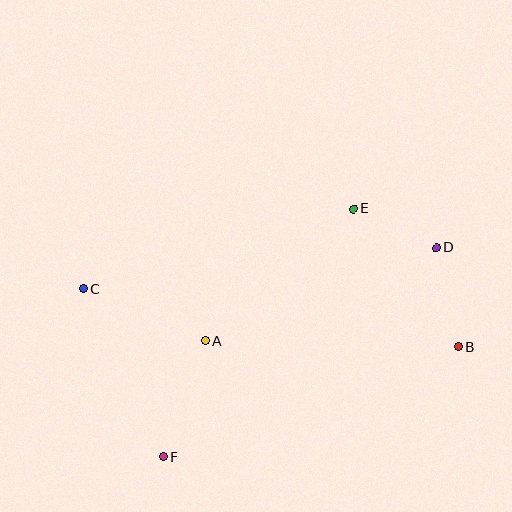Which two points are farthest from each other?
Points B and C are farthest from each other.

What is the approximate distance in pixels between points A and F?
The distance between A and F is approximately 123 pixels.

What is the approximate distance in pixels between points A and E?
The distance between A and E is approximately 198 pixels.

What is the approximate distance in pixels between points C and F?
The distance between C and F is approximately 186 pixels.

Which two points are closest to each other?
Points D and E are closest to each other.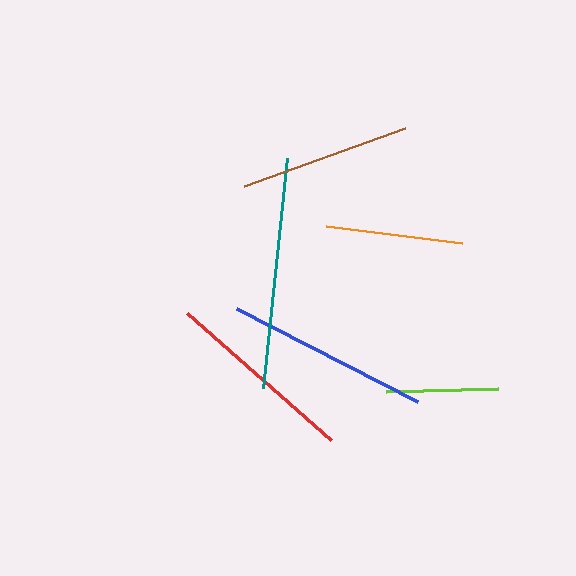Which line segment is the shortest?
The lime line is the shortest at approximately 112 pixels.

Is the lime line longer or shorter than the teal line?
The teal line is longer than the lime line.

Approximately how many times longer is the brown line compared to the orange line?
The brown line is approximately 1.2 times the length of the orange line.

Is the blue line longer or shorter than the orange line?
The blue line is longer than the orange line.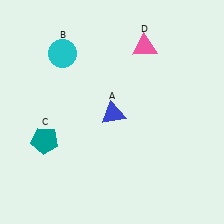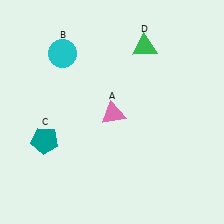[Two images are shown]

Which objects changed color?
A changed from blue to pink. D changed from pink to green.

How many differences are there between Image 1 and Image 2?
There are 2 differences between the two images.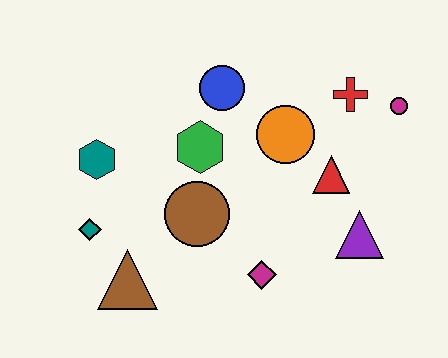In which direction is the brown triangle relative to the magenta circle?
The brown triangle is to the left of the magenta circle.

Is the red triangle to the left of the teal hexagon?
No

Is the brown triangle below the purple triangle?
Yes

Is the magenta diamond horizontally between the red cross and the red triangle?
No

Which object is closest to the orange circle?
The red triangle is closest to the orange circle.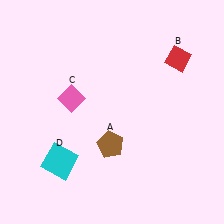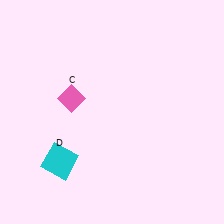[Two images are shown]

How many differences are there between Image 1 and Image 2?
There are 2 differences between the two images.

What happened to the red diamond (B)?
The red diamond (B) was removed in Image 2. It was in the top-right area of Image 1.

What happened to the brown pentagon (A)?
The brown pentagon (A) was removed in Image 2. It was in the bottom-left area of Image 1.